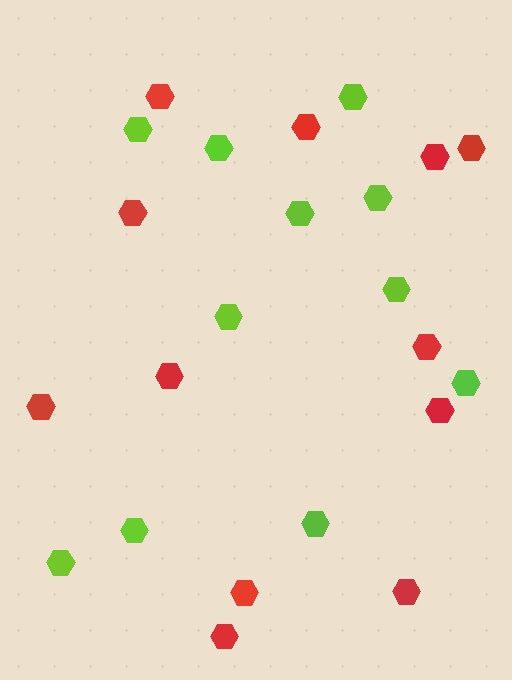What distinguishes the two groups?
There are 2 groups: one group of red hexagons (12) and one group of lime hexagons (11).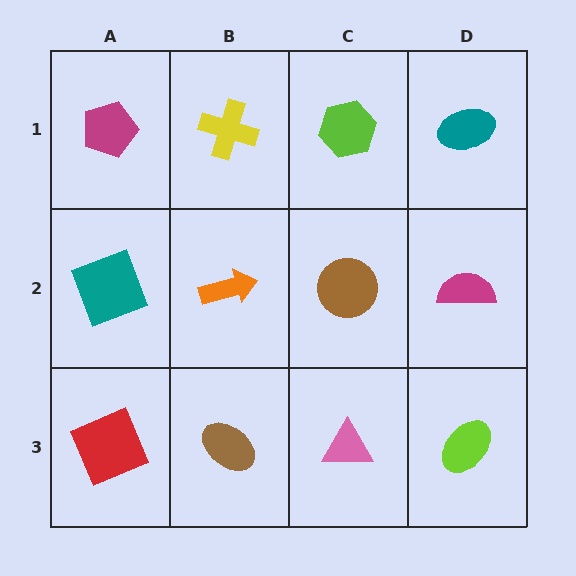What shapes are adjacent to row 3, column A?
A teal square (row 2, column A), a brown ellipse (row 3, column B).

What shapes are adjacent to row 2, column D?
A teal ellipse (row 1, column D), a lime ellipse (row 3, column D), a brown circle (row 2, column C).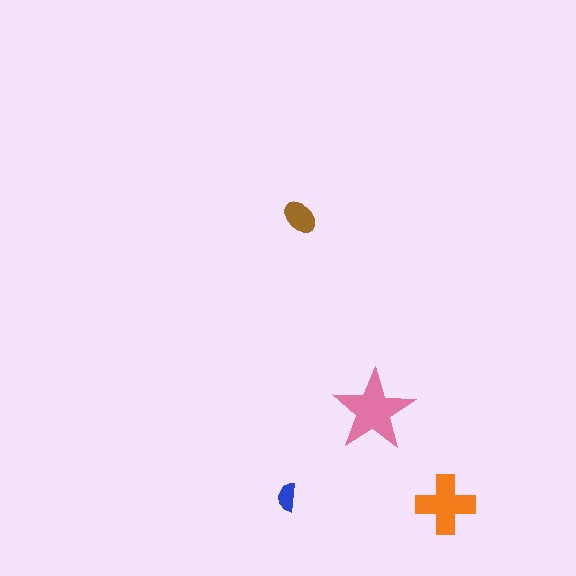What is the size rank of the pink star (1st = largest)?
1st.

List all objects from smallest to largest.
The blue semicircle, the brown ellipse, the orange cross, the pink star.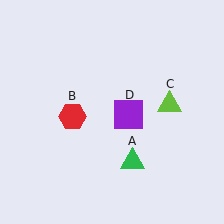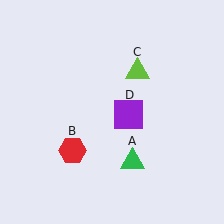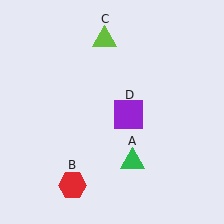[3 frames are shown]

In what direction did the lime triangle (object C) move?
The lime triangle (object C) moved up and to the left.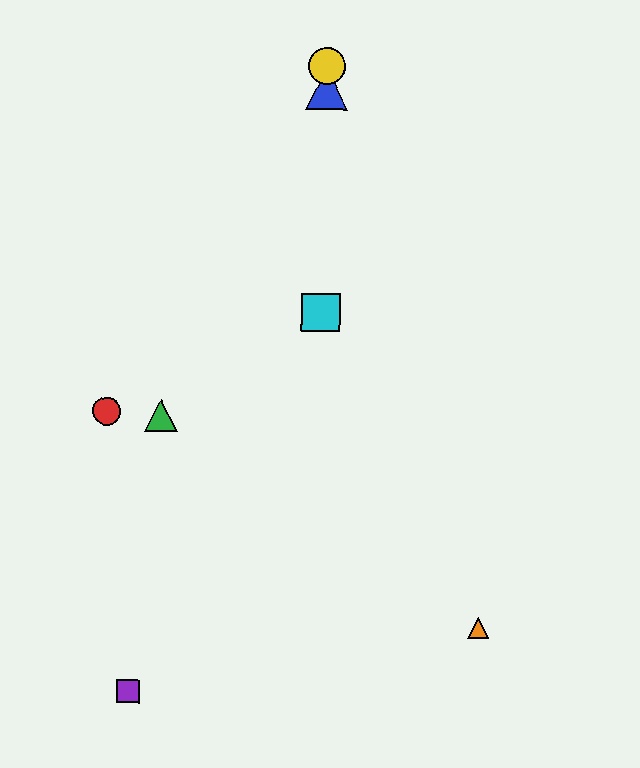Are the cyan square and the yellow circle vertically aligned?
Yes, both are at x≈321.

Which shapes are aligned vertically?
The blue triangle, the yellow circle, the cyan square are aligned vertically.